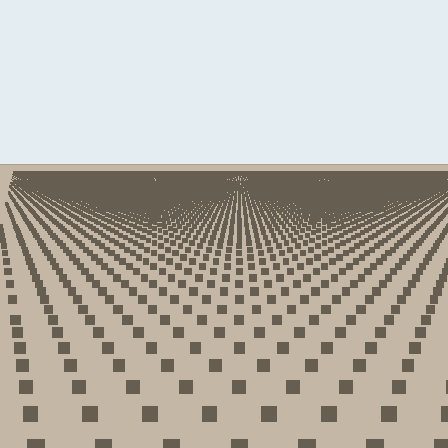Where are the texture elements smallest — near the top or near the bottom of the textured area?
Near the top.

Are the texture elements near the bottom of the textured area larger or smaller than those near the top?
Larger. Near the bottom, elements are closer to the viewer and appear at a bigger on-screen size.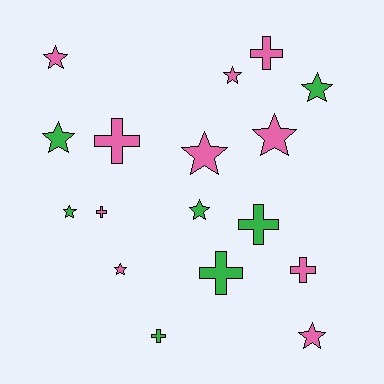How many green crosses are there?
There are 3 green crosses.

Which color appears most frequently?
Pink, with 10 objects.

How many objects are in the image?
There are 17 objects.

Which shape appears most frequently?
Star, with 10 objects.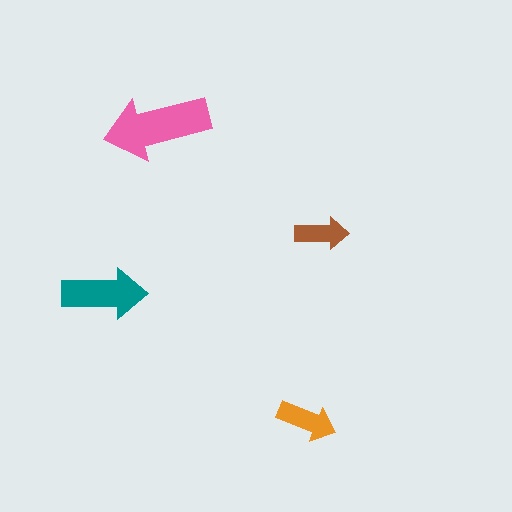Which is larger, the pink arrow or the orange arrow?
The pink one.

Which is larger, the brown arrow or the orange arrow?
The orange one.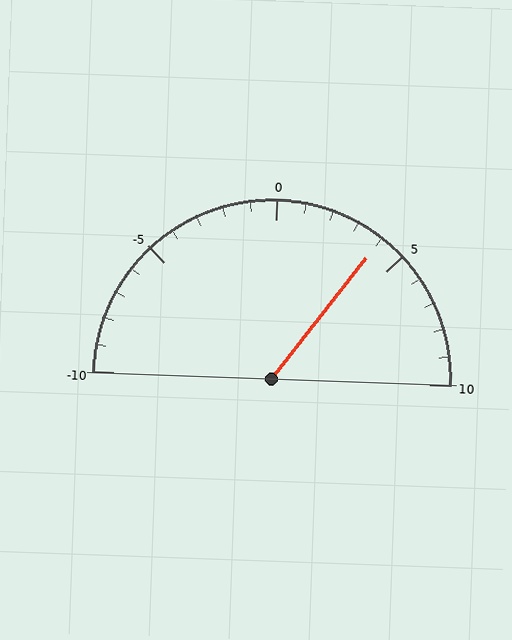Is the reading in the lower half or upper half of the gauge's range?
The reading is in the upper half of the range (-10 to 10).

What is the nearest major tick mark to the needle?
The nearest major tick mark is 5.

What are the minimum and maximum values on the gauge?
The gauge ranges from -10 to 10.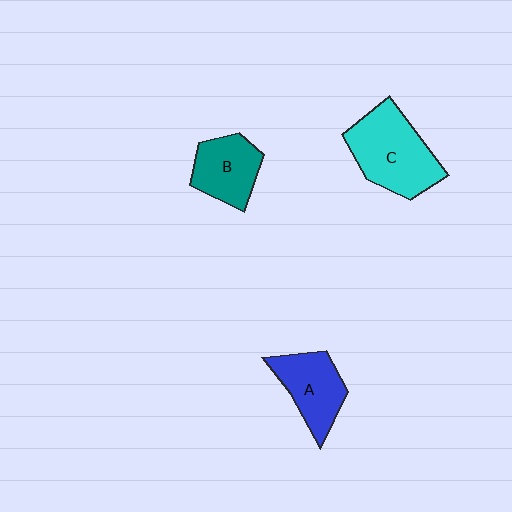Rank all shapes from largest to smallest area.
From largest to smallest: C (cyan), A (blue), B (teal).